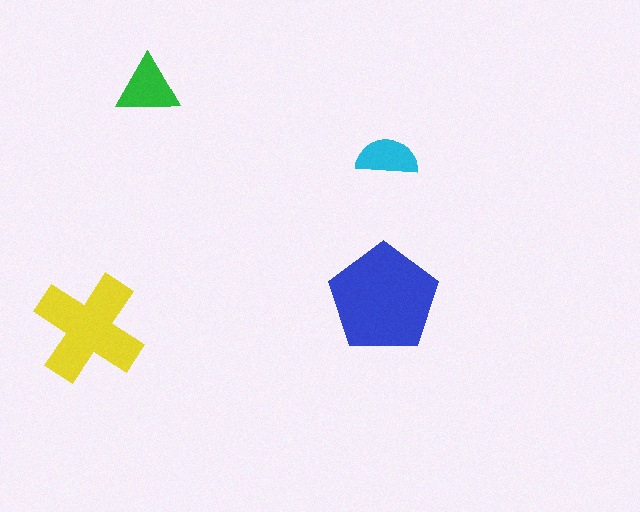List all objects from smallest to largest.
The cyan semicircle, the green triangle, the yellow cross, the blue pentagon.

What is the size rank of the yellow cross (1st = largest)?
2nd.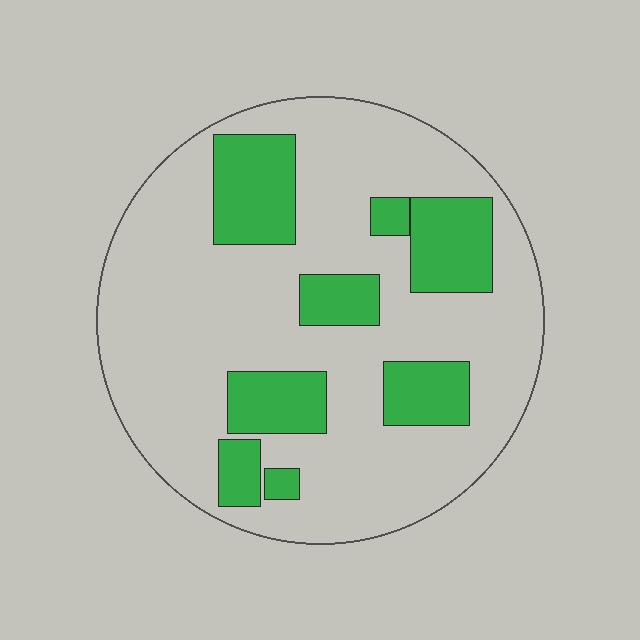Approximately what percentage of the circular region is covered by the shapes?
Approximately 25%.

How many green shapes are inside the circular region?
8.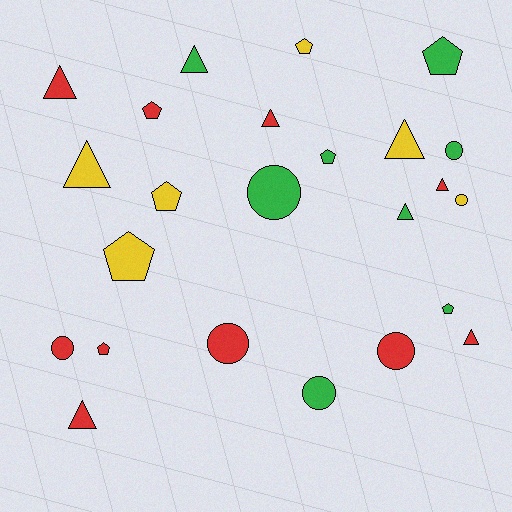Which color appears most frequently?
Red, with 10 objects.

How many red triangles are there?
There are 5 red triangles.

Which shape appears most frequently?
Triangle, with 9 objects.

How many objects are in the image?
There are 24 objects.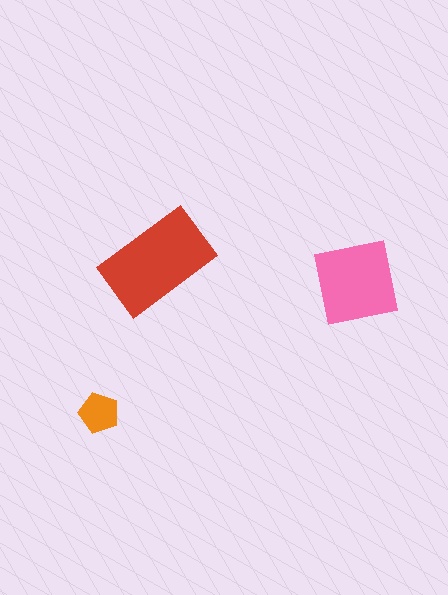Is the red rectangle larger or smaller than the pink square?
Larger.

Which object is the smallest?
The orange pentagon.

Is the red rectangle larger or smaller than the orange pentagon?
Larger.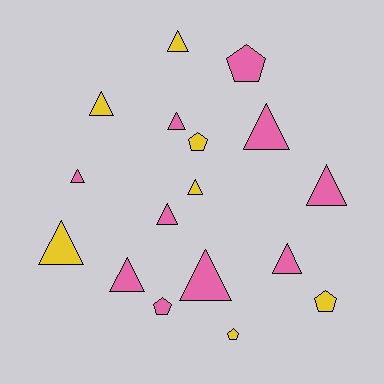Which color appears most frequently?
Pink, with 10 objects.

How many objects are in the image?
There are 17 objects.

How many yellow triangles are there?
There are 4 yellow triangles.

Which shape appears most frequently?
Triangle, with 12 objects.